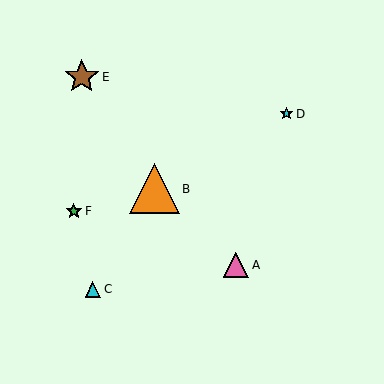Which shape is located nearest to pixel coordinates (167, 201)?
The orange triangle (labeled B) at (154, 189) is nearest to that location.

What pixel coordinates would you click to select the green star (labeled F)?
Click at (74, 211) to select the green star F.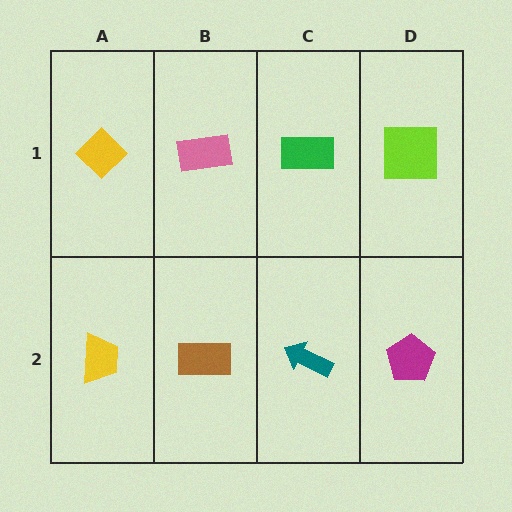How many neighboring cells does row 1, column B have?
3.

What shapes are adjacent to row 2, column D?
A lime square (row 1, column D), a teal arrow (row 2, column C).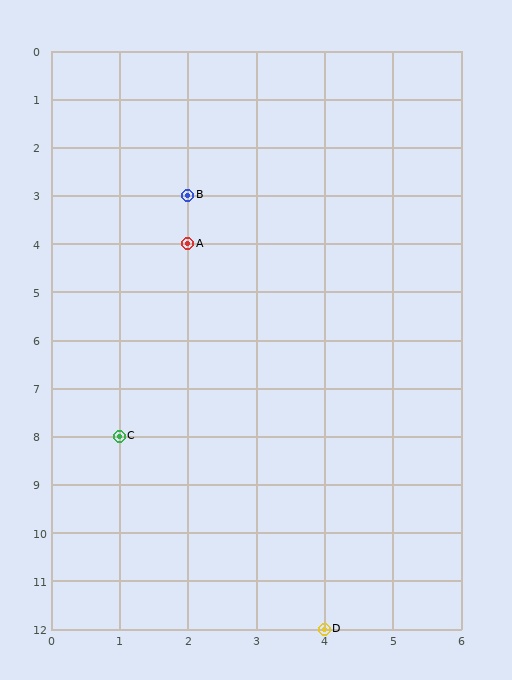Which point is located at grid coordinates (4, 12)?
Point D is at (4, 12).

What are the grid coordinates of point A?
Point A is at grid coordinates (2, 4).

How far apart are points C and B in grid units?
Points C and B are 1 column and 5 rows apart (about 5.1 grid units diagonally).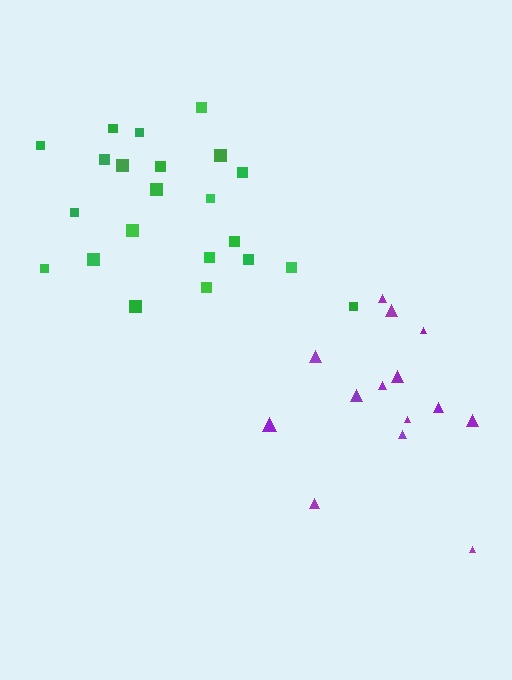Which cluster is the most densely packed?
Green.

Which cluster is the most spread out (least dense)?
Purple.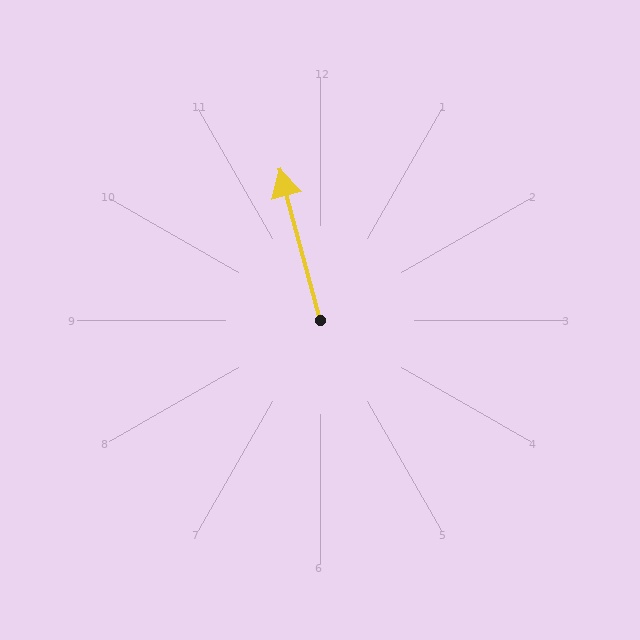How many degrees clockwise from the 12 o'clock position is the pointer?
Approximately 345 degrees.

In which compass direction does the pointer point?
North.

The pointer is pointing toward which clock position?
Roughly 11 o'clock.